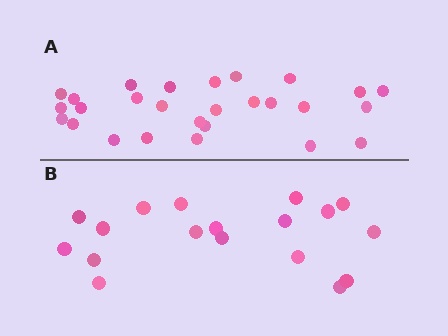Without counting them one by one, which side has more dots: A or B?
Region A (the top region) has more dots.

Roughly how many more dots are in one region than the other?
Region A has roughly 8 or so more dots than region B.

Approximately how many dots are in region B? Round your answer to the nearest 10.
About 20 dots. (The exact count is 18, which rounds to 20.)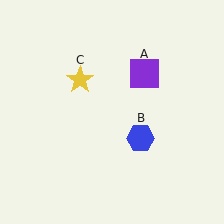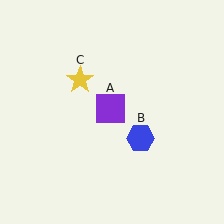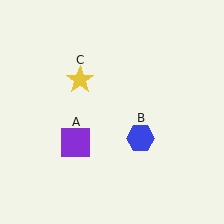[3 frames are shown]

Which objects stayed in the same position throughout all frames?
Blue hexagon (object B) and yellow star (object C) remained stationary.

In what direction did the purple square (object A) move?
The purple square (object A) moved down and to the left.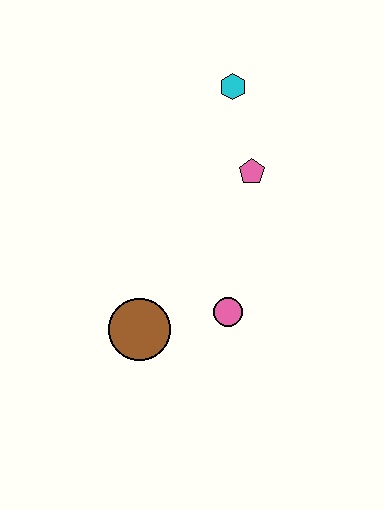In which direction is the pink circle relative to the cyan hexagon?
The pink circle is below the cyan hexagon.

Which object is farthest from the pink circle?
The cyan hexagon is farthest from the pink circle.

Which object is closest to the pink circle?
The brown circle is closest to the pink circle.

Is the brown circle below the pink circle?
Yes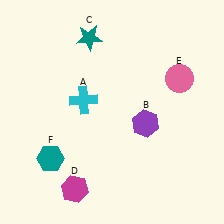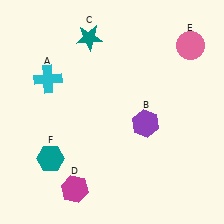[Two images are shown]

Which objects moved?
The objects that moved are: the cyan cross (A), the pink circle (E).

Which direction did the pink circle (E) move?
The pink circle (E) moved up.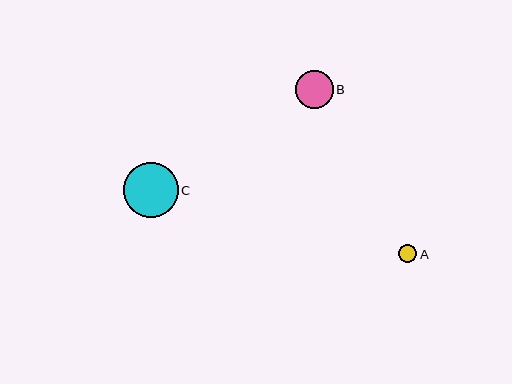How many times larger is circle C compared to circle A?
Circle C is approximately 3.0 times the size of circle A.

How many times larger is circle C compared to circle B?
Circle C is approximately 1.4 times the size of circle B.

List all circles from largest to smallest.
From largest to smallest: C, B, A.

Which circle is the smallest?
Circle A is the smallest with a size of approximately 18 pixels.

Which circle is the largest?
Circle C is the largest with a size of approximately 55 pixels.